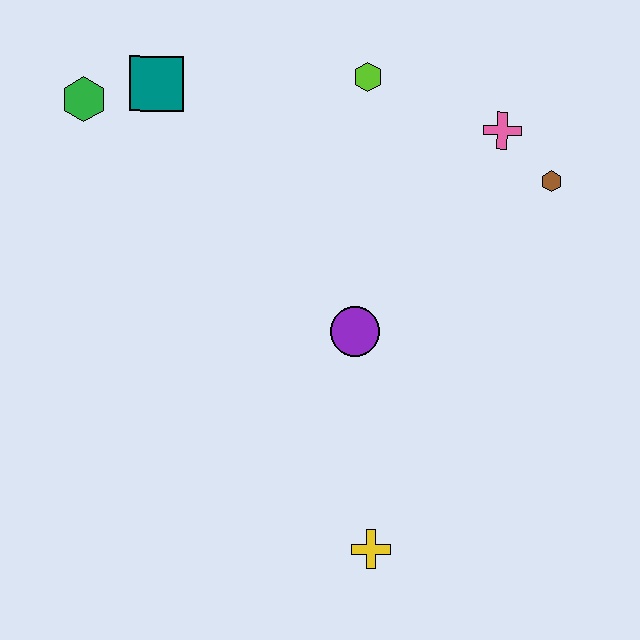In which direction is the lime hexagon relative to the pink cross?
The lime hexagon is to the left of the pink cross.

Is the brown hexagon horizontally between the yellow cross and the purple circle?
No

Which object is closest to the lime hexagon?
The pink cross is closest to the lime hexagon.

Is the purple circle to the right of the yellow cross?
No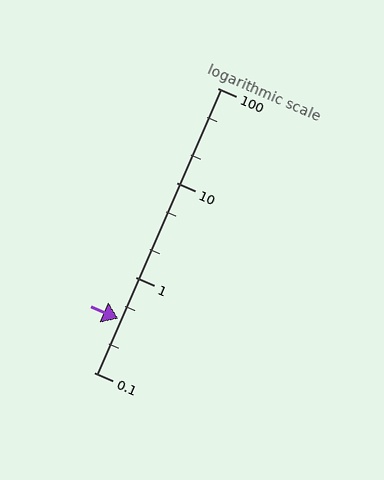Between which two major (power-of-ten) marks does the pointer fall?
The pointer is between 0.1 and 1.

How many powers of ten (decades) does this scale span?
The scale spans 3 decades, from 0.1 to 100.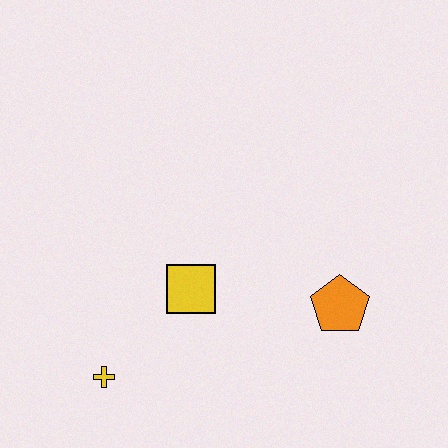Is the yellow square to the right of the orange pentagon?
No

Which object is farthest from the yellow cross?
The orange pentagon is farthest from the yellow cross.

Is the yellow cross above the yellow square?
No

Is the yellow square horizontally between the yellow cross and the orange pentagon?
Yes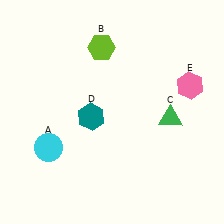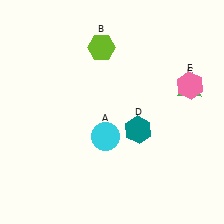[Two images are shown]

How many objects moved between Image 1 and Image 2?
3 objects moved between the two images.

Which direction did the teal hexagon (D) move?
The teal hexagon (D) moved right.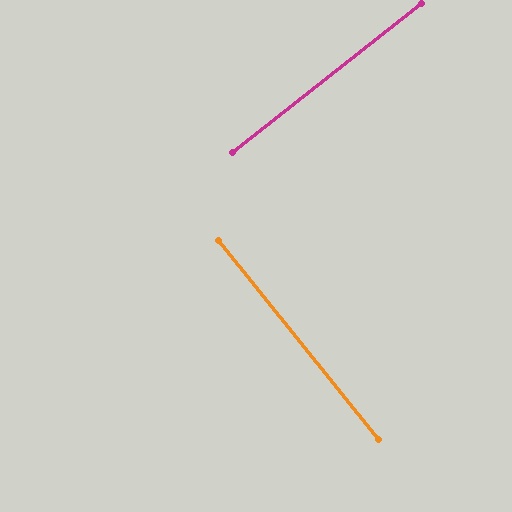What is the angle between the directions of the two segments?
Approximately 90 degrees.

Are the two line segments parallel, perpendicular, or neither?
Perpendicular — they meet at approximately 90°.